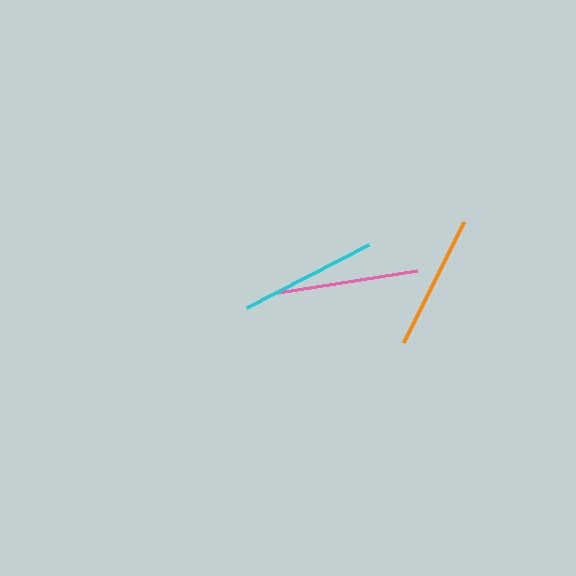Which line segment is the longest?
The pink line is the longest at approximately 141 pixels.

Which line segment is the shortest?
The orange line is the shortest at approximately 135 pixels.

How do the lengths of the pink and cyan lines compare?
The pink and cyan lines are approximately the same length.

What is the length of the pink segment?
The pink segment is approximately 141 pixels long.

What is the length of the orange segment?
The orange segment is approximately 135 pixels long.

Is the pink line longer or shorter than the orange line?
The pink line is longer than the orange line.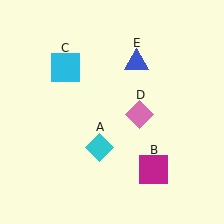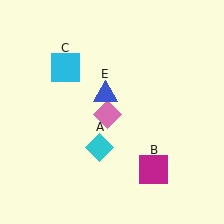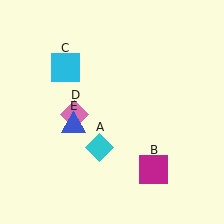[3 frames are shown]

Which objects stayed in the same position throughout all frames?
Cyan diamond (object A) and magenta square (object B) and cyan square (object C) remained stationary.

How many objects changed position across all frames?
2 objects changed position: pink diamond (object D), blue triangle (object E).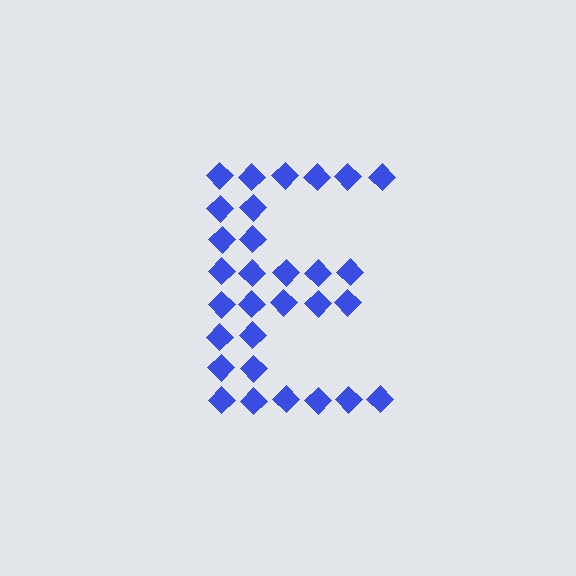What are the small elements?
The small elements are diamonds.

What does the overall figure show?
The overall figure shows the letter E.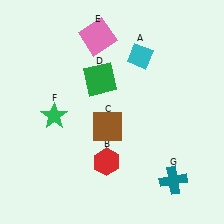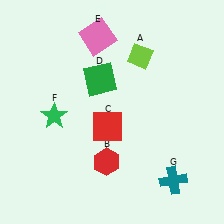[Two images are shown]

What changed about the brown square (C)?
In Image 1, C is brown. In Image 2, it changed to red.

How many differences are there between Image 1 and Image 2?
There are 2 differences between the two images.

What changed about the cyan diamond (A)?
In Image 1, A is cyan. In Image 2, it changed to lime.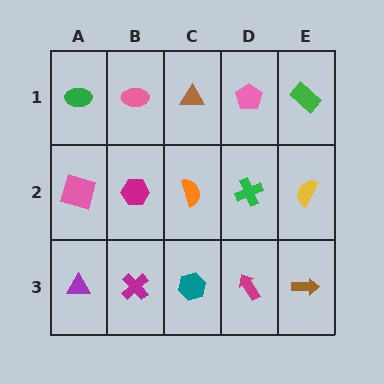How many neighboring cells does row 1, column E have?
2.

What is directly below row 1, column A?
A pink square.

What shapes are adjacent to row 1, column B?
A magenta hexagon (row 2, column B), a green ellipse (row 1, column A), a brown triangle (row 1, column C).